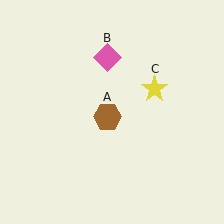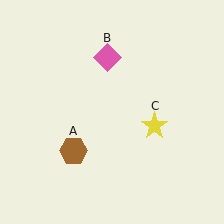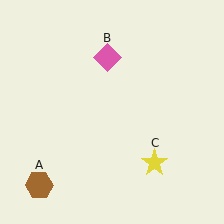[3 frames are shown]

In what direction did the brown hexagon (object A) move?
The brown hexagon (object A) moved down and to the left.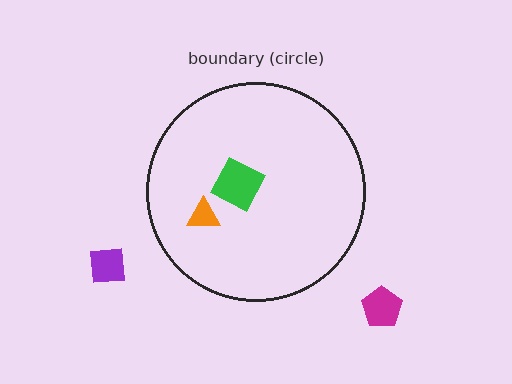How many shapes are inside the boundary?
2 inside, 2 outside.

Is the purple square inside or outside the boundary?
Outside.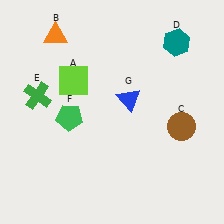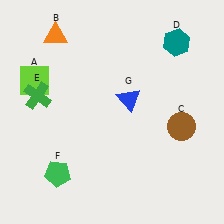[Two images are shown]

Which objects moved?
The objects that moved are: the lime square (A), the green pentagon (F).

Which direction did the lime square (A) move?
The lime square (A) moved left.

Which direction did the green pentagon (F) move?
The green pentagon (F) moved down.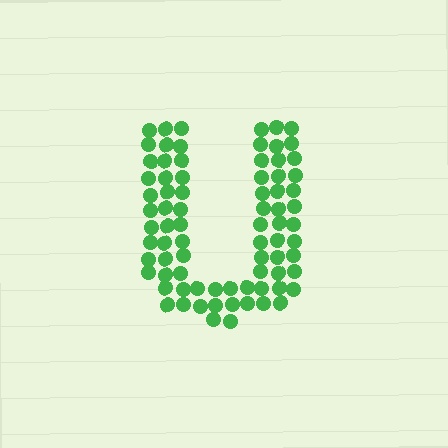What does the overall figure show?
The overall figure shows the letter U.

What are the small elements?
The small elements are circles.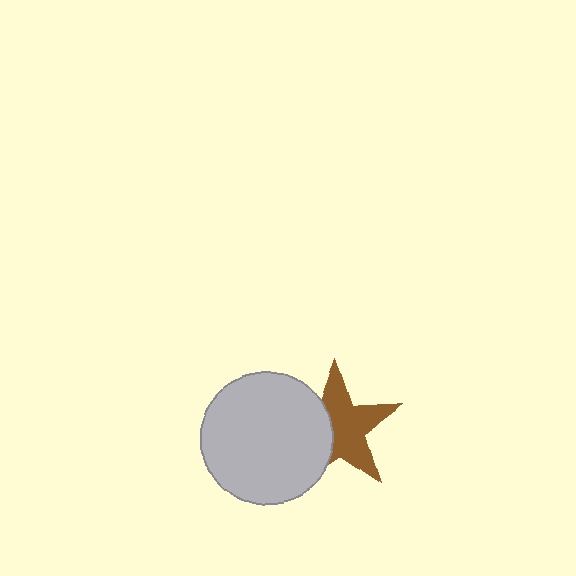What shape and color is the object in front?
The object in front is a light gray circle.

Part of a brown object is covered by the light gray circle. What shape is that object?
It is a star.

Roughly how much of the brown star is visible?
About half of it is visible (roughly 62%).